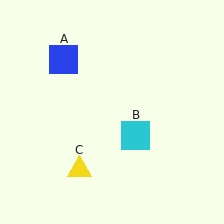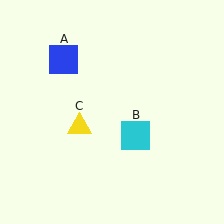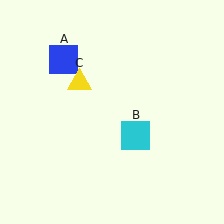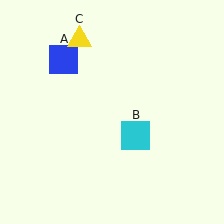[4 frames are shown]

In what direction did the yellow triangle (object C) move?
The yellow triangle (object C) moved up.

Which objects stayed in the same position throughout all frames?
Blue square (object A) and cyan square (object B) remained stationary.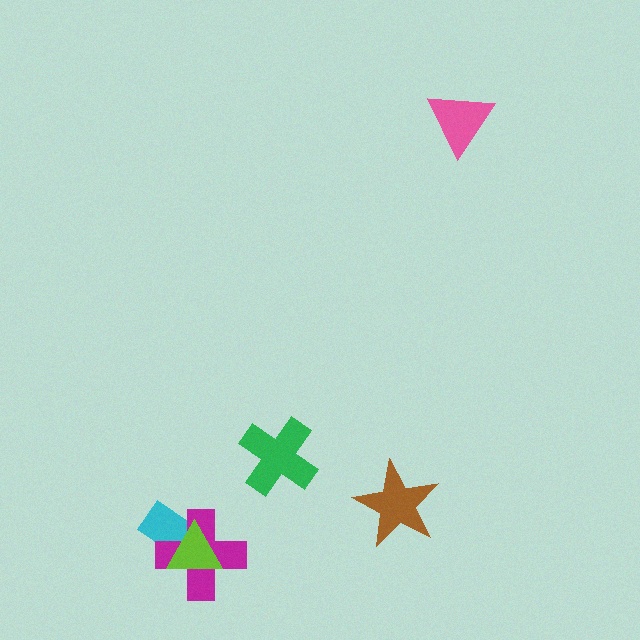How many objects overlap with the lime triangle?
2 objects overlap with the lime triangle.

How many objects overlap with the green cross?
0 objects overlap with the green cross.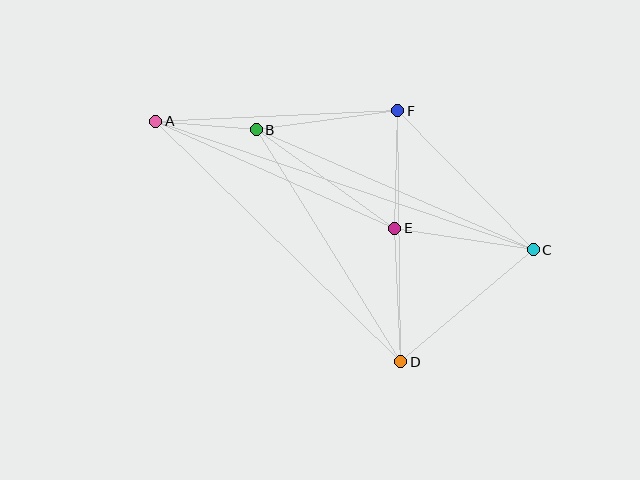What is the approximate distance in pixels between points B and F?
The distance between B and F is approximately 143 pixels.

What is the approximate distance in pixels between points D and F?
The distance between D and F is approximately 251 pixels.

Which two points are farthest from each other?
Points A and C are farthest from each other.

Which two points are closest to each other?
Points A and B are closest to each other.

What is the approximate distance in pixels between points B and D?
The distance between B and D is approximately 273 pixels.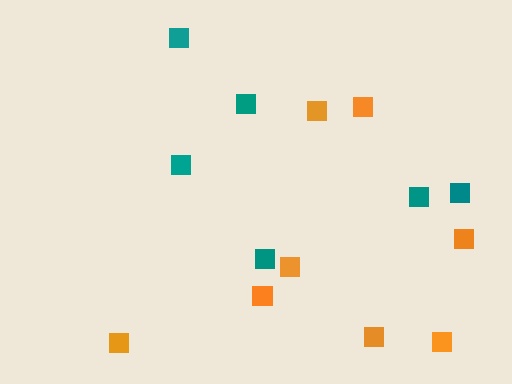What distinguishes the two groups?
There are 2 groups: one group of orange squares (8) and one group of teal squares (6).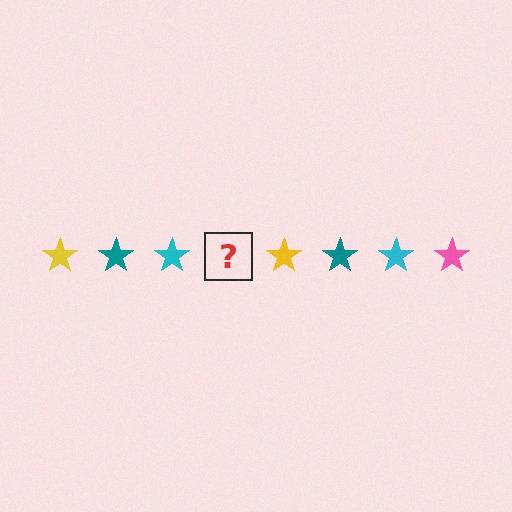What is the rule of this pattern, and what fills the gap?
The rule is that the pattern cycles through yellow, teal, cyan, pink stars. The gap should be filled with a pink star.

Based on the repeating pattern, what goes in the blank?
The blank should be a pink star.